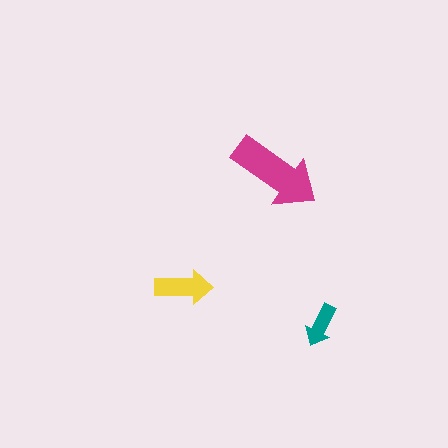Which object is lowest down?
The teal arrow is bottommost.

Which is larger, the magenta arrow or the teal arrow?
The magenta one.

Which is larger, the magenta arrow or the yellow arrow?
The magenta one.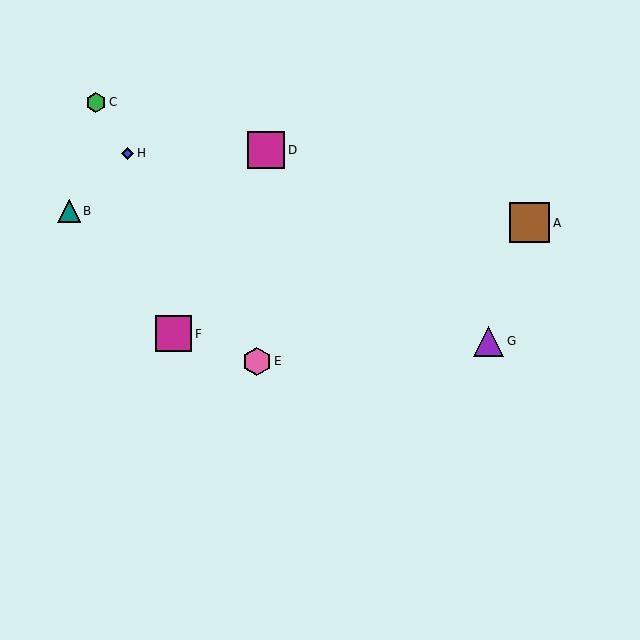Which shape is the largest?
The brown square (labeled A) is the largest.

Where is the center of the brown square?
The center of the brown square is at (530, 223).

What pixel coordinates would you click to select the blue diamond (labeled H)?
Click at (128, 153) to select the blue diamond H.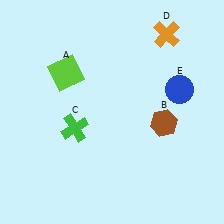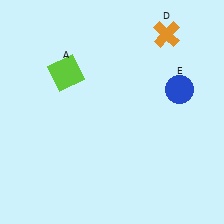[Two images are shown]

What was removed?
The brown hexagon (B), the green cross (C) were removed in Image 2.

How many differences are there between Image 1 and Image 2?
There are 2 differences between the two images.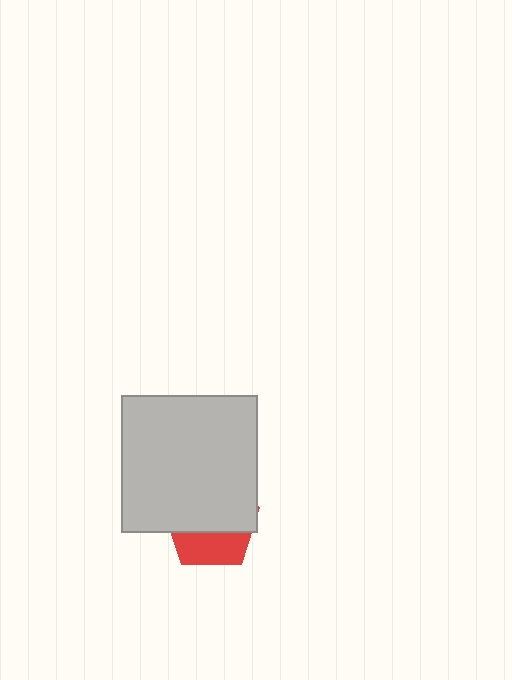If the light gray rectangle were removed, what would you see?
You would see the complete red pentagon.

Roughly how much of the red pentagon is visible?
A small part of it is visible (roughly 36%).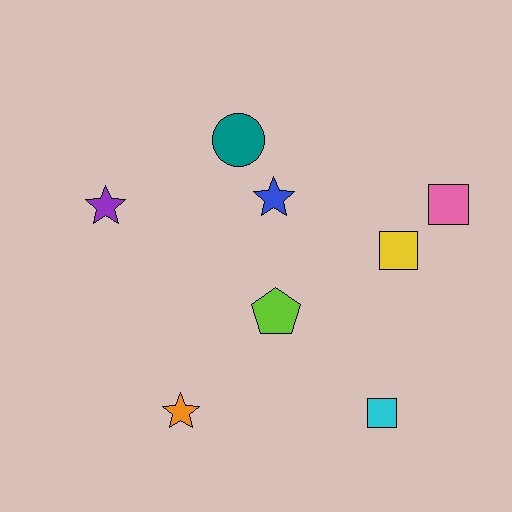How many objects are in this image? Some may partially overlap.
There are 8 objects.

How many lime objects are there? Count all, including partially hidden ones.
There is 1 lime object.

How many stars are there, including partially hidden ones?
There are 3 stars.